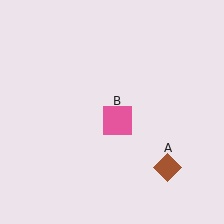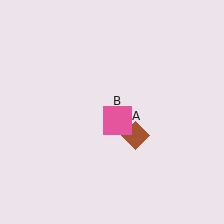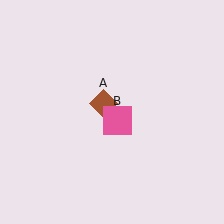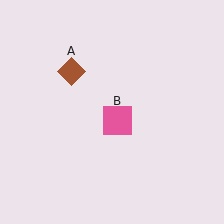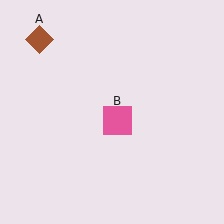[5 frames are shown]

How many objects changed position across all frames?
1 object changed position: brown diamond (object A).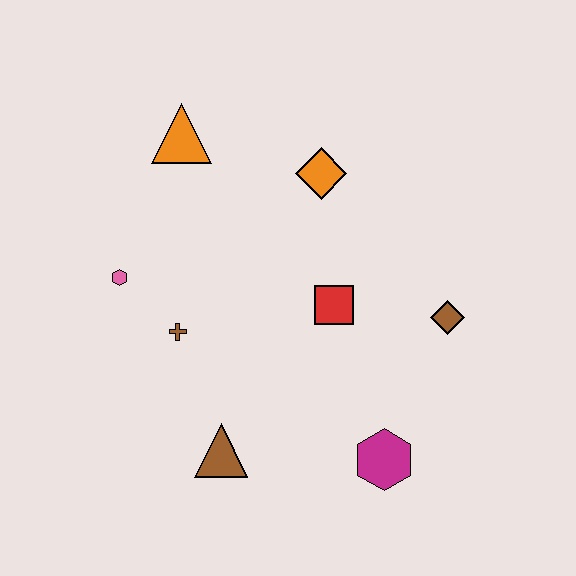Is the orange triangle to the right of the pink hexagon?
Yes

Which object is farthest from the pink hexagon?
The brown diamond is farthest from the pink hexagon.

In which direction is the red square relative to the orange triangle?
The red square is below the orange triangle.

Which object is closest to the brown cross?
The pink hexagon is closest to the brown cross.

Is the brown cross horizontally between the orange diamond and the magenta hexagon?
No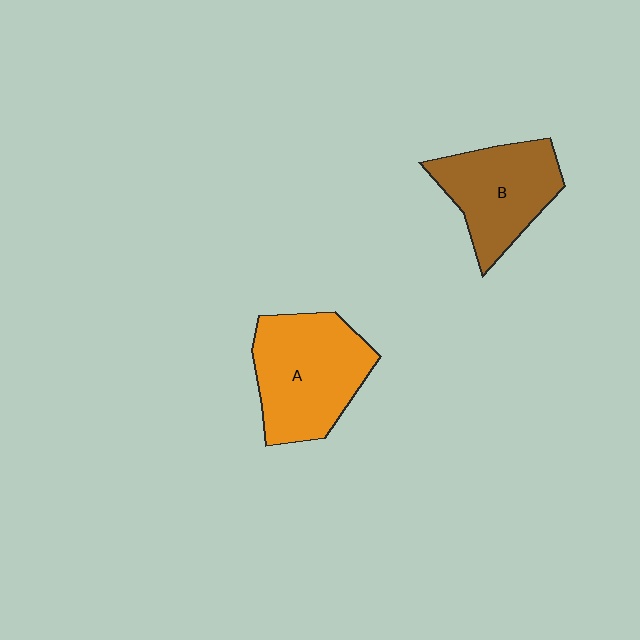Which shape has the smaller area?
Shape B (brown).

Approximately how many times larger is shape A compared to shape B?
Approximately 1.2 times.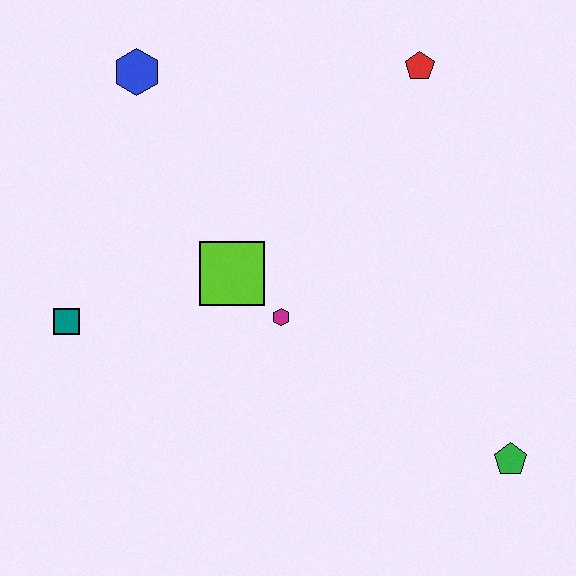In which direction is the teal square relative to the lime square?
The teal square is to the left of the lime square.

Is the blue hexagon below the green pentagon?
No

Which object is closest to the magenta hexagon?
The lime square is closest to the magenta hexagon.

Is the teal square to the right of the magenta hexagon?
No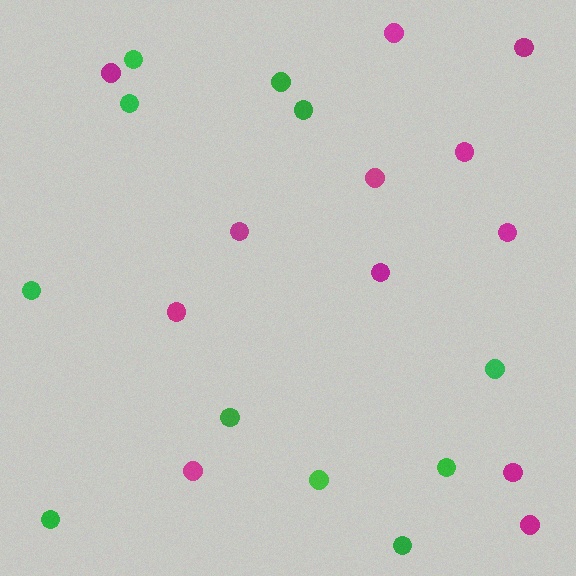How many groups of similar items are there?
There are 2 groups: one group of magenta circles (12) and one group of green circles (11).